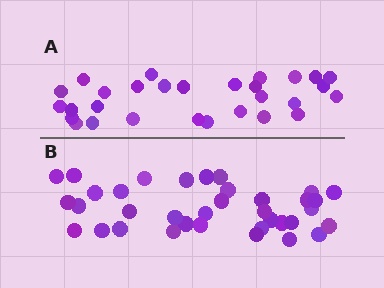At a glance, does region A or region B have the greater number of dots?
Region B (the bottom region) has more dots.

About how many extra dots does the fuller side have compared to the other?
Region B has roughly 8 or so more dots than region A.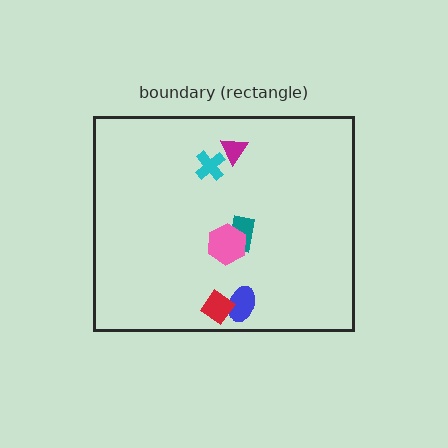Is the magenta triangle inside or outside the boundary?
Inside.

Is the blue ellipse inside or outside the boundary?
Inside.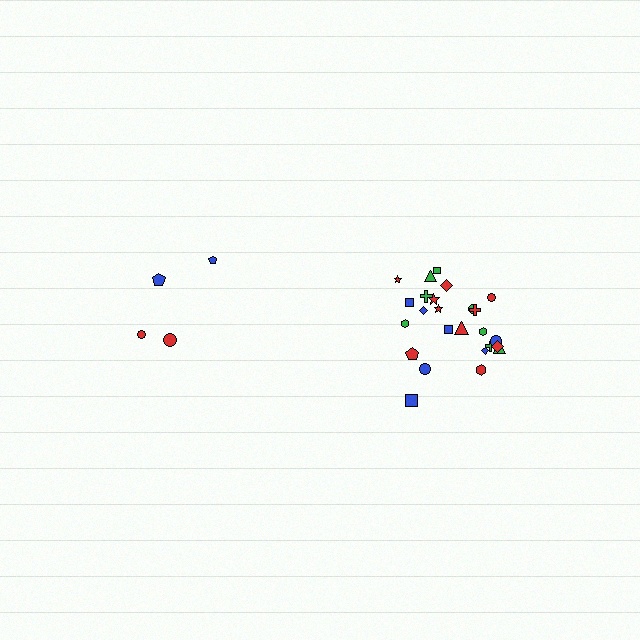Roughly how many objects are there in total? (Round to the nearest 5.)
Roughly 30 objects in total.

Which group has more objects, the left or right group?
The right group.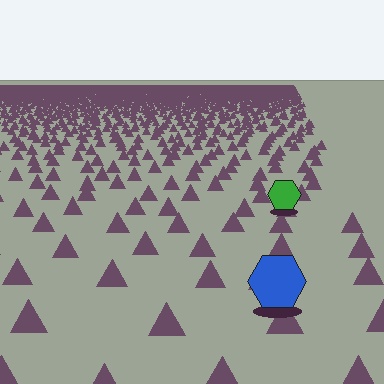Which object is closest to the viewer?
The blue hexagon is closest. The texture marks near it are larger and more spread out.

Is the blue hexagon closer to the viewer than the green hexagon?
Yes. The blue hexagon is closer — you can tell from the texture gradient: the ground texture is coarser near it.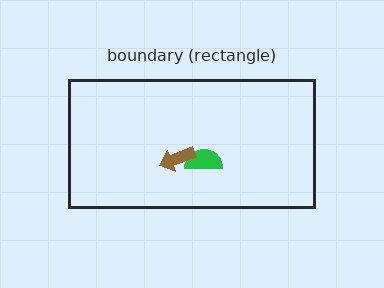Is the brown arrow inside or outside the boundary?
Inside.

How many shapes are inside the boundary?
2 inside, 0 outside.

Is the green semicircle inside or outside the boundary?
Inside.